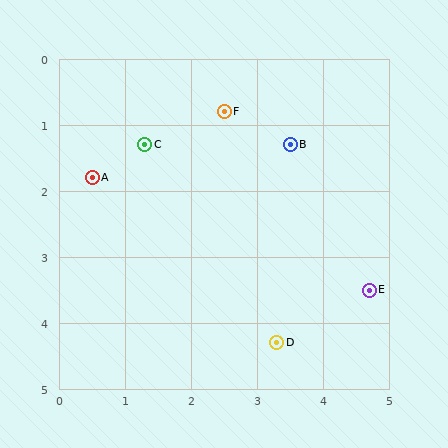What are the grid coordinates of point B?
Point B is at approximately (3.5, 1.3).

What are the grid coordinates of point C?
Point C is at approximately (1.3, 1.3).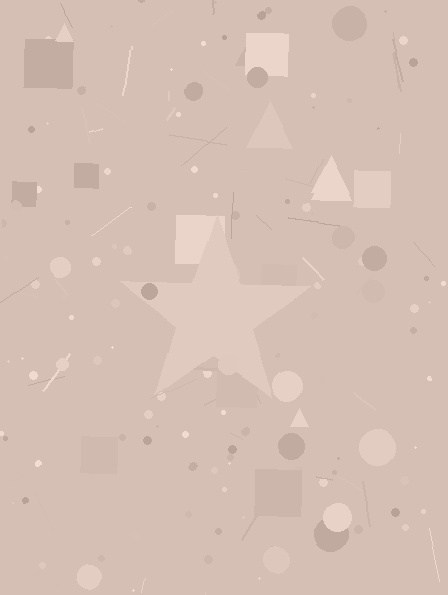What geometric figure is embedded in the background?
A star is embedded in the background.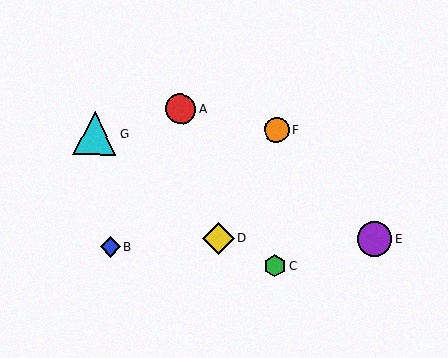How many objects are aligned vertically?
2 objects (C, F) are aligned vertically.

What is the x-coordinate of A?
Object A is at x≈180.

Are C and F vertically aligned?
Yes, both are at x≈275.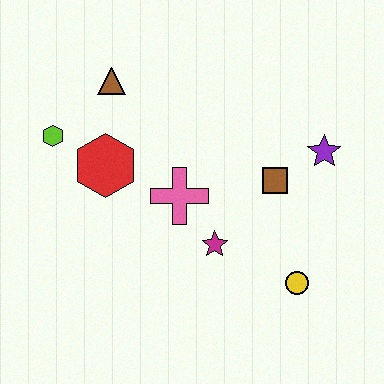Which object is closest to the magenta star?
The pink cross is closest to the magenta star.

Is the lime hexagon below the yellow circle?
No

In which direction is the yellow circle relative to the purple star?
The yellow circle is below the purple star.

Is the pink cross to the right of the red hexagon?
Yes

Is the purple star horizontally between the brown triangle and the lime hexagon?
No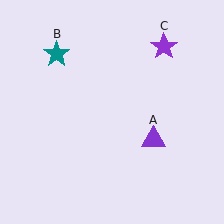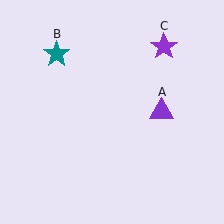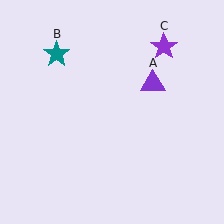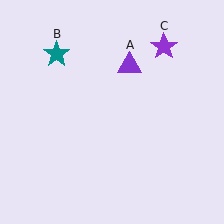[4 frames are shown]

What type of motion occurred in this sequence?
The purple triangle (object A) rotated counterclockwise around the center of the scene.